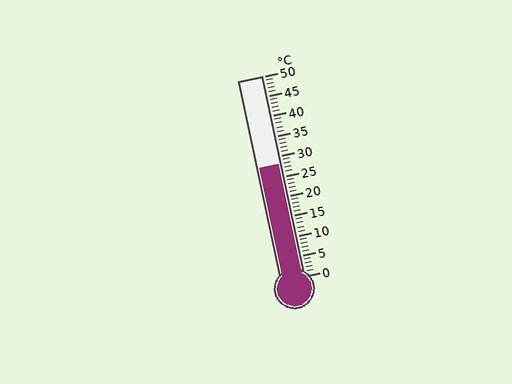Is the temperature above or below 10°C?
The temperature is above 10°C.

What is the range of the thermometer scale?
The thermometer scale ranges from 0°C to 50°C.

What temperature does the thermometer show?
The thermometer shows approximately 28°C.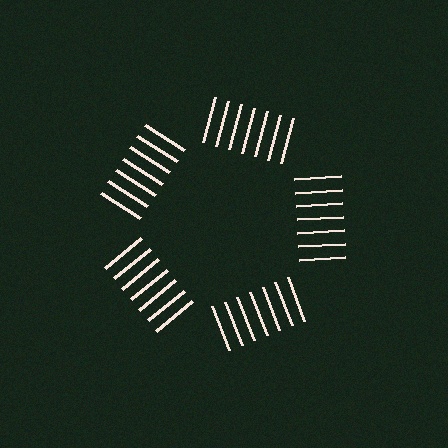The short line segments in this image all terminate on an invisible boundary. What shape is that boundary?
An illusory pentagon — the line segments terminate on its edges but no continuous stroke is drawn.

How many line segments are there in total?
35 — 7 along each of the 5 edges.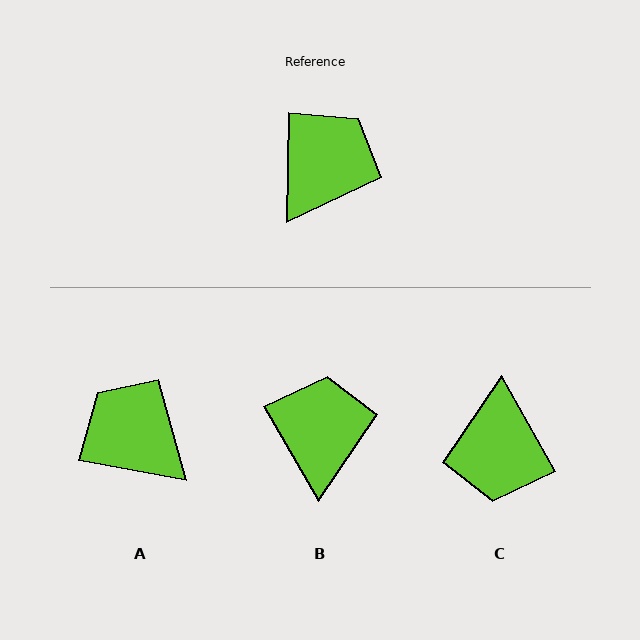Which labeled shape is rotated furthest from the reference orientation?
C, about 149 degrees away.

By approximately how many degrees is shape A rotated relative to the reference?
Approximately 80 degrees counter-clockwise.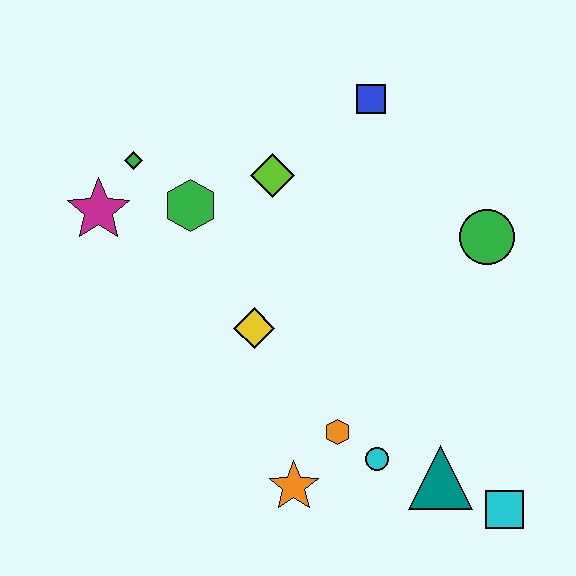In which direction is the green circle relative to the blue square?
The green circle is below the blue square.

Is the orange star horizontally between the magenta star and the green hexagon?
No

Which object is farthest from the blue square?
The cyan square is farthest from the blue square.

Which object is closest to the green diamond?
The magenta star is closest to the green diamond.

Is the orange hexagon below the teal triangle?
No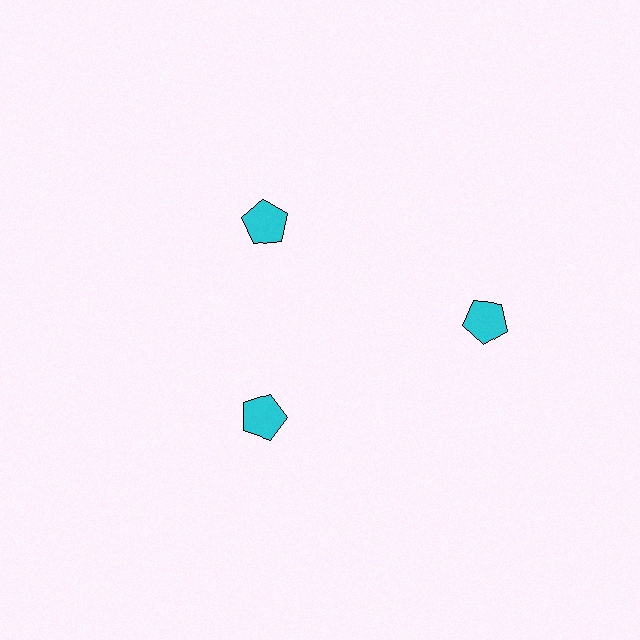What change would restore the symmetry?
The symmetry would be restored by moving it inward, back onto the ring so that all 3 pentagons sit at equal angles and equal distance from the center.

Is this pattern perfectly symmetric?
No. The 3 cyan pentagons are arranged in a ring, but one element near the 3 o'clock position is pushed outward from the center, breaking the 3-fold rotational symmetry.